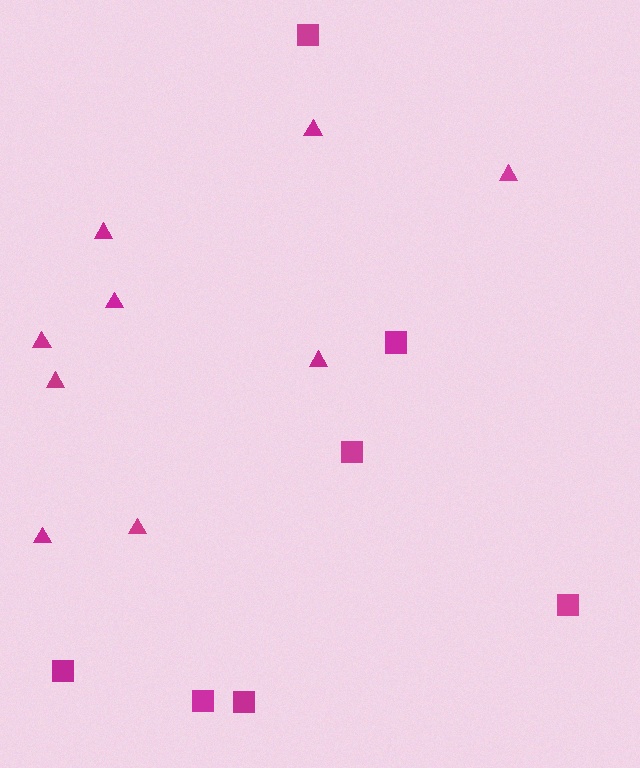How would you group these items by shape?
There are 2 groups: one group of squares (7) and one group of triangles (9).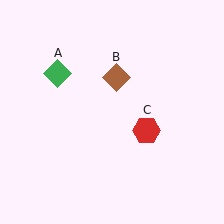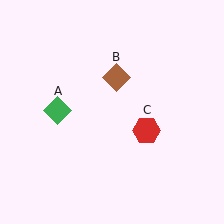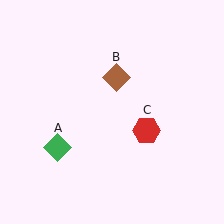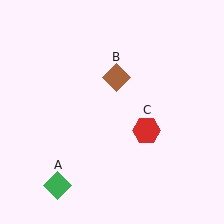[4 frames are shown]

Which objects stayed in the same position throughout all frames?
Brown diamond (object B) and red hexagon (object C) remained stationary.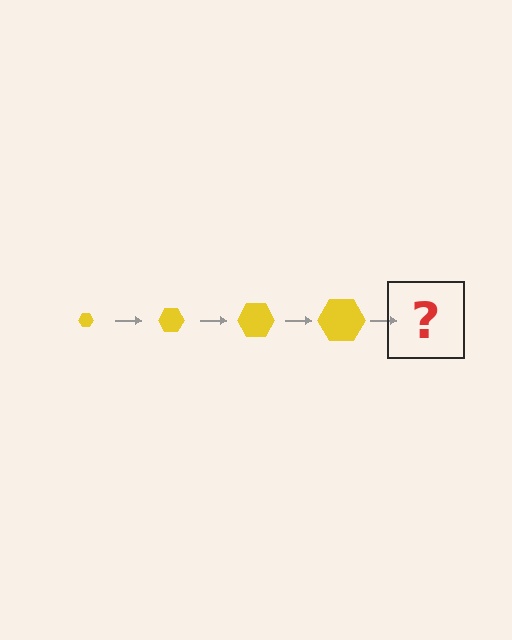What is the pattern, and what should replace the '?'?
The pattern is that the hexagon gets progressively larger each step. The '?' should be a yellow hexagon, larger than the previous one.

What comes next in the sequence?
The next element should be a yellow hexagon, larger than the previous one.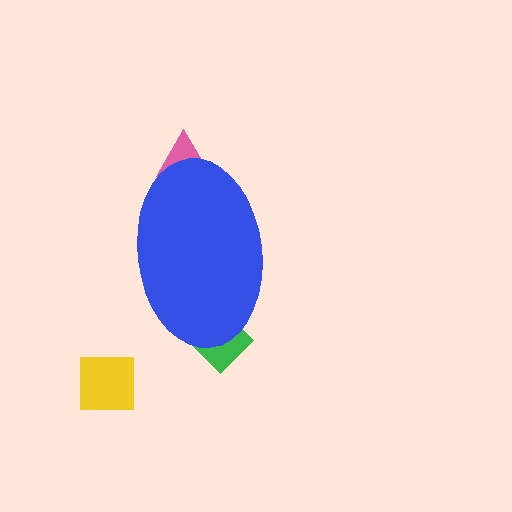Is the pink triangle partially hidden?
Yes, the pink triangle is partially hidden behind the blue ellipse.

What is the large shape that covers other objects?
A blue ellipse.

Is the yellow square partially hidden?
No, the yellow square is fully visible.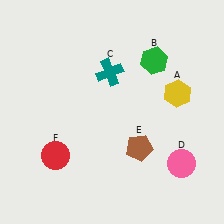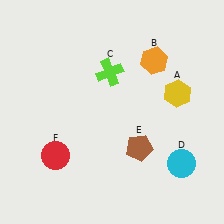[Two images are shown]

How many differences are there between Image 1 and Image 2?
There are 3 differences between the two images.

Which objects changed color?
B changed from green to orange. C changed from teal to lime. D changed from pink to cyan.